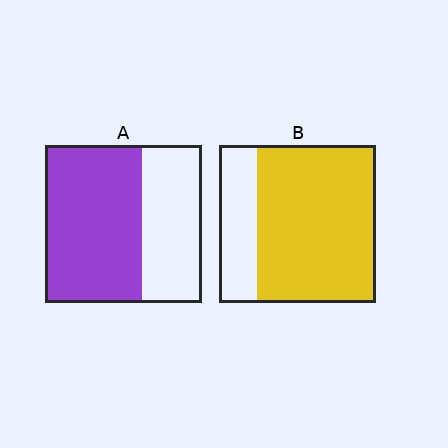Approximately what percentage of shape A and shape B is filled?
A is approximately 60% and B is approximately 75%.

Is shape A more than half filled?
Yes.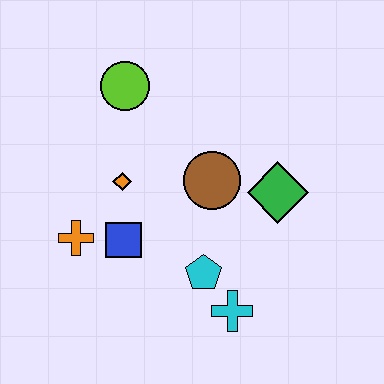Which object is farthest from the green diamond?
The orange cross is farthest from the green diamond.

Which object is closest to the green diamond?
The brown circle is closest to the green diamond.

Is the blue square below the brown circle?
Yes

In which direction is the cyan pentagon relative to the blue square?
The cyan pentagon is to the right of the blue square.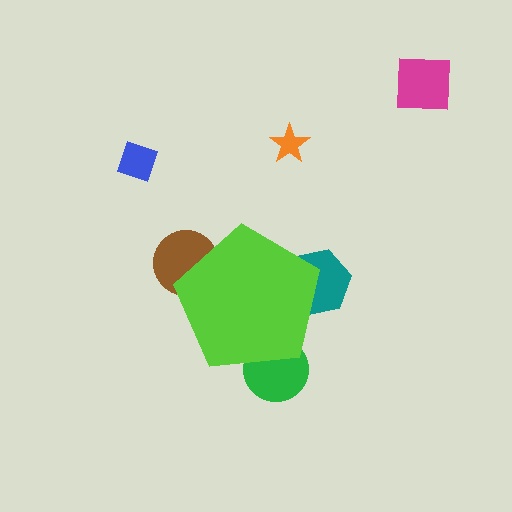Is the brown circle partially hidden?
Yes, the brown circle is partially hidden behind the lime pentagon.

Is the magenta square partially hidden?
No, the magenta square is fully visible.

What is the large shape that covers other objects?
A lime pentagon.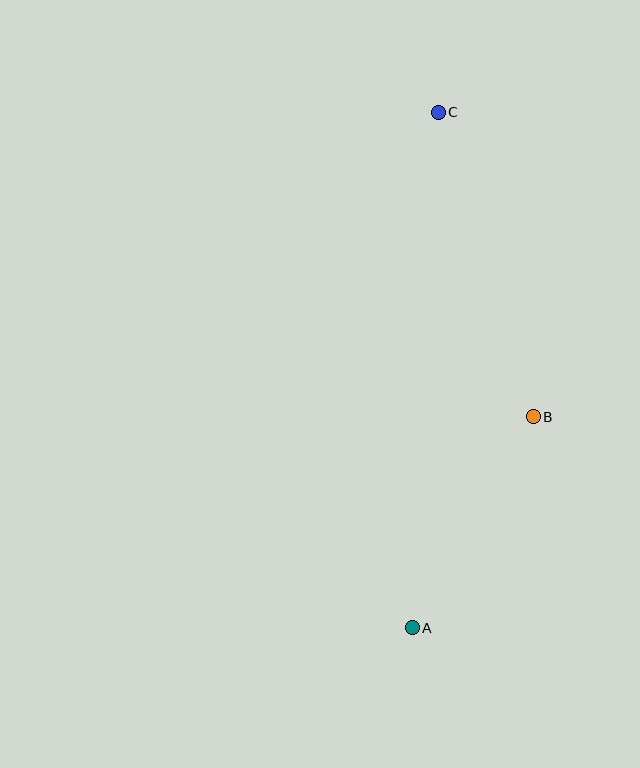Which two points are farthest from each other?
Points A and C are farthest from each other.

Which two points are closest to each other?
Points A and B are closest to each other.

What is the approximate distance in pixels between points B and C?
The distance between B and C is approximately 319 pixels.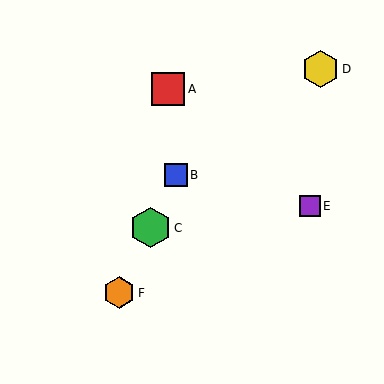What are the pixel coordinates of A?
Object A is at (168, 89).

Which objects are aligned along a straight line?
Objects B, C, F are aligned along a straight line.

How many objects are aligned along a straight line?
3 objects (B, C, F) are aligned along a straight line.